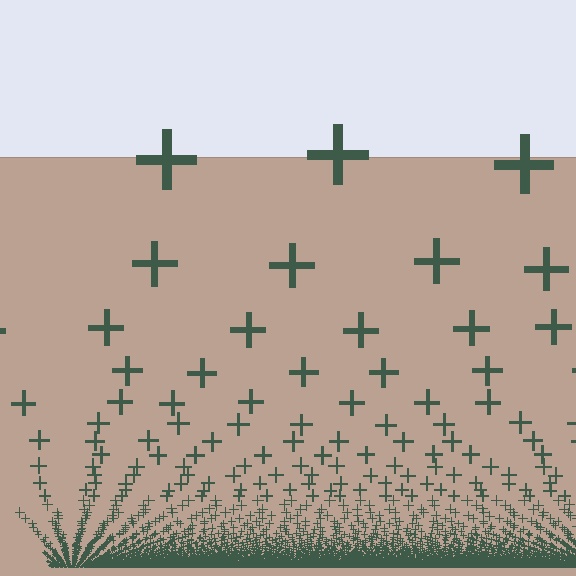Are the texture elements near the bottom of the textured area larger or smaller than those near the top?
Smaller. The gradient is inverted — elements near the bottom are smaller and denser.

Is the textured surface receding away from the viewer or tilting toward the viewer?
The surface appears to tilt toward the viewer. Texture elements get larger and sparser toward the top.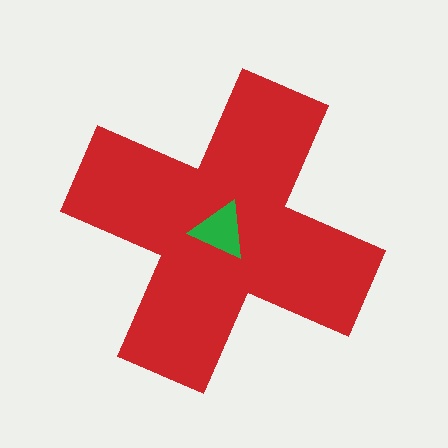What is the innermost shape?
The green triangle.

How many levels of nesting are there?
2.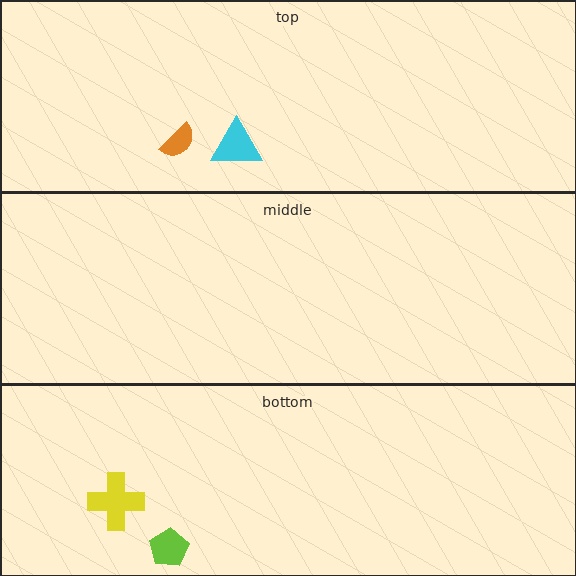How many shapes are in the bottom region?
2.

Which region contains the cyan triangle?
The top region.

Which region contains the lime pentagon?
The bottom region.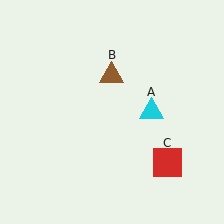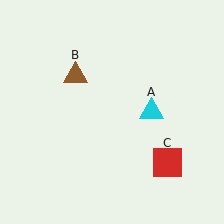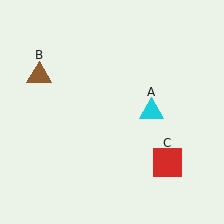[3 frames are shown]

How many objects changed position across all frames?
1 object changed position: brown triangle (object B).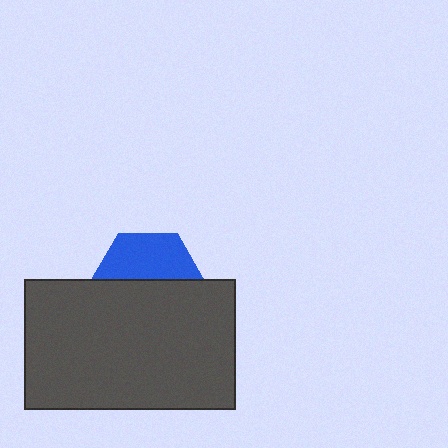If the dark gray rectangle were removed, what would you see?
You would see the complete blue hexagon.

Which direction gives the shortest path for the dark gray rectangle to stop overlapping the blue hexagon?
Moving down gives the shortest separation.